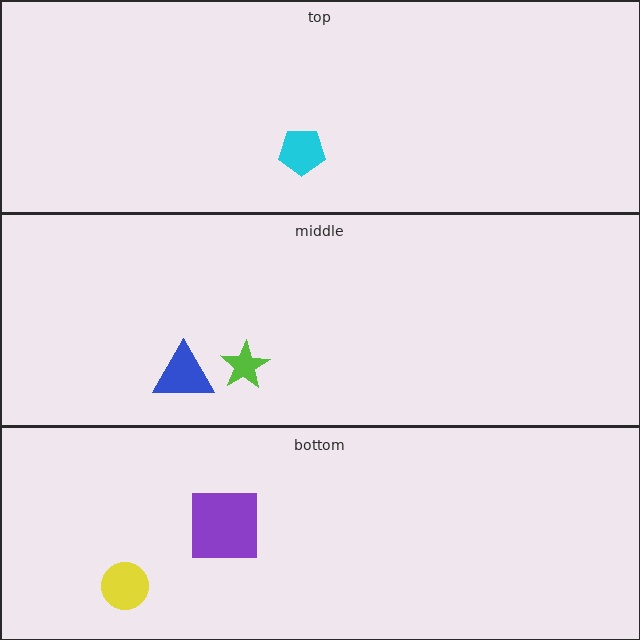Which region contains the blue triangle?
The middle region.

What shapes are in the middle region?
The lime star, the blue triangle.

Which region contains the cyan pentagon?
The top region.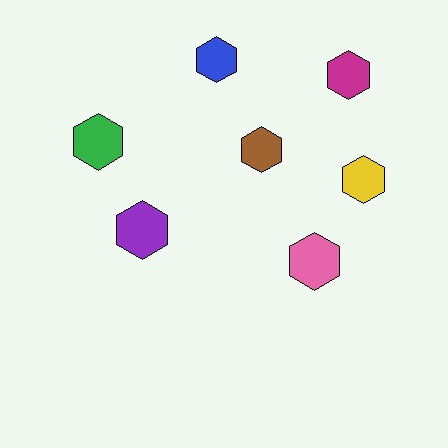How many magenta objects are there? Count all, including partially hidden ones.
There is 1 magenta object.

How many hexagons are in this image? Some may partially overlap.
There are 7 hexagons.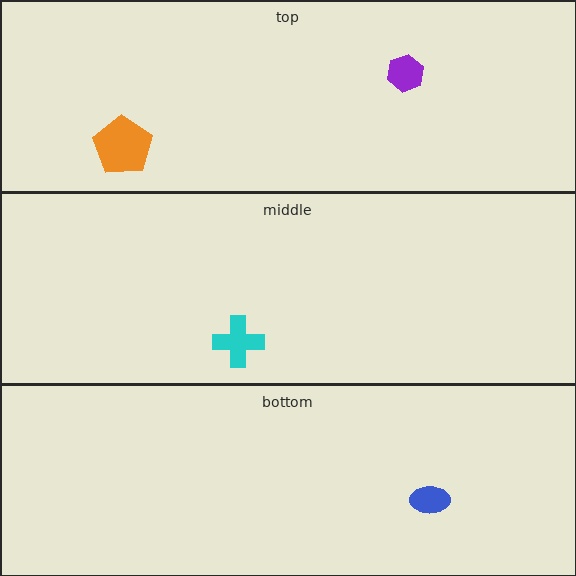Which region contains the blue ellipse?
The bottom region.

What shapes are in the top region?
The purple hexagon, the orange pentagon.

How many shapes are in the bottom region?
1.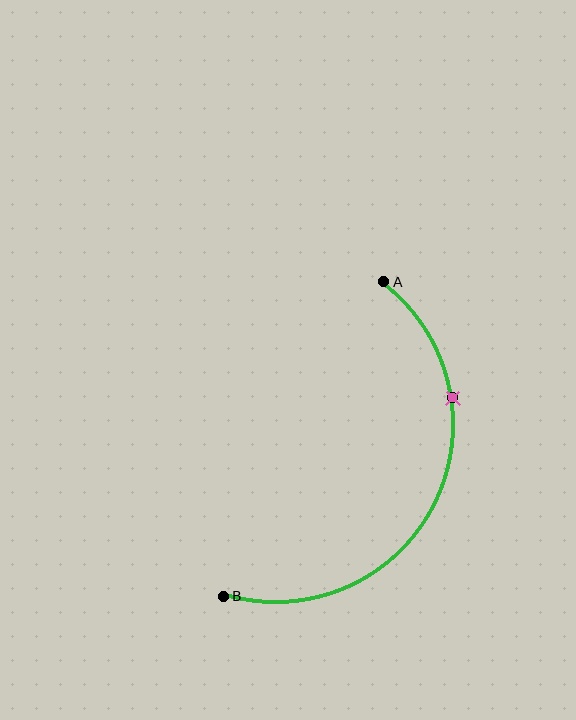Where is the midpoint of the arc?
The arc midpoint is the point on the curve farthest from the straight line joining A and B. It sits to the right of that line.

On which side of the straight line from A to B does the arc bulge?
The arc bulges to the right of the straight line connecting A and B.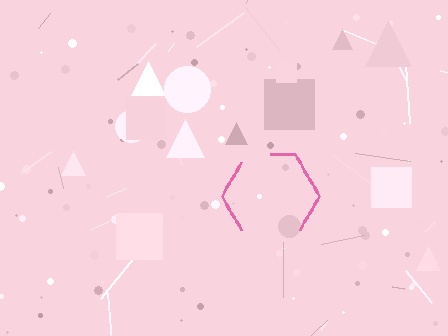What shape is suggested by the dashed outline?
The dashed outline suggests a hexagon.